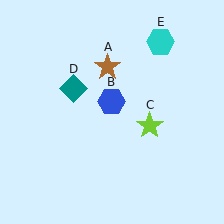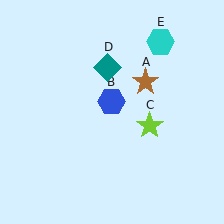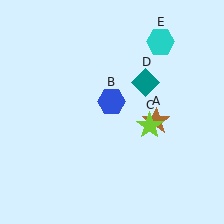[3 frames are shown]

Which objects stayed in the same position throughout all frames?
Blue hexagon (object B) and lime star (object C) and cyan hexagon (object E) remained stationary.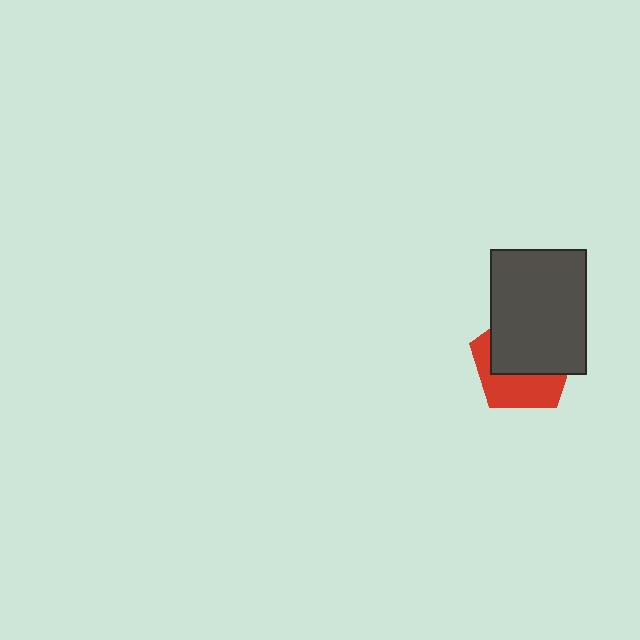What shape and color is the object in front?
The object in front is a dark gray rectangle.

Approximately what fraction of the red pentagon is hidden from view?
Roughly 60% of the red pentagon is hidden behind the dark gray rectangle.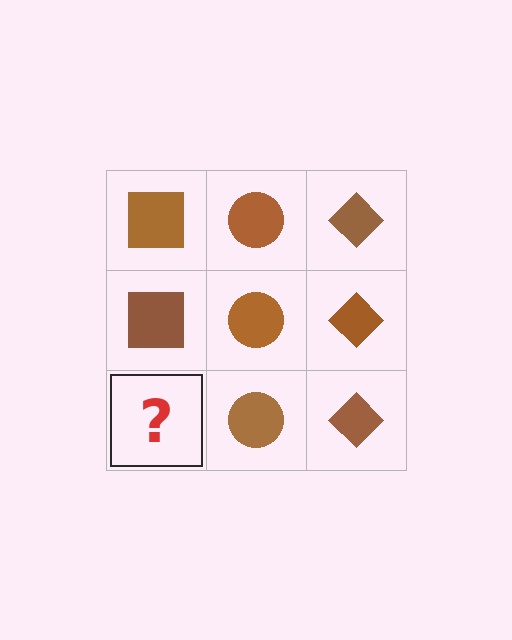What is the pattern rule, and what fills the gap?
The rule is that each column has a consistent shape. The gap should be filled with a brown square.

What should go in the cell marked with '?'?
The missing cell should contain a brown square.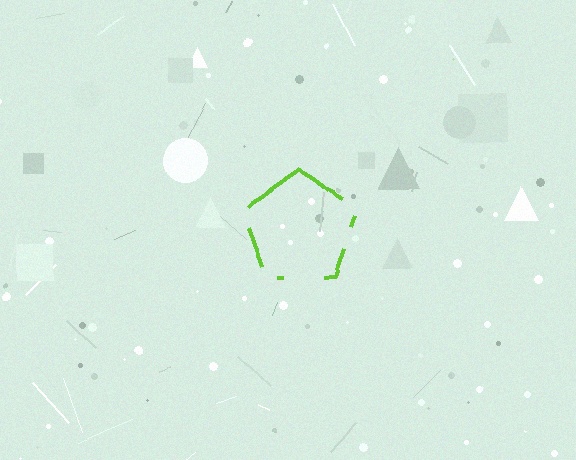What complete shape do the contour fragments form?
The contour fragments form a pentagon.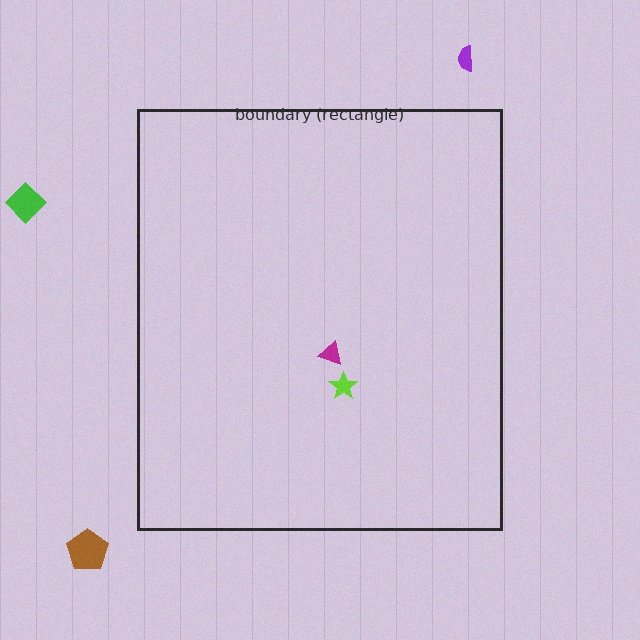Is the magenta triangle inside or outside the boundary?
Inside.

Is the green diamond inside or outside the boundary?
Outside.